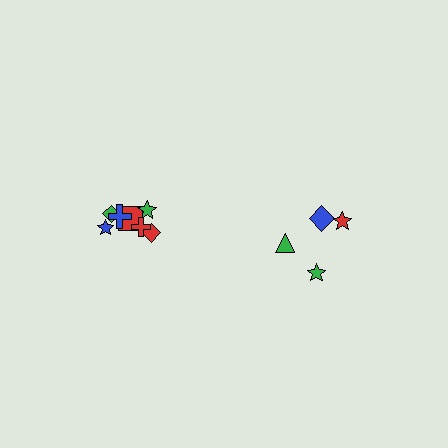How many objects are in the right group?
There are 4 objects.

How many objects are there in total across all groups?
There are 11 objects.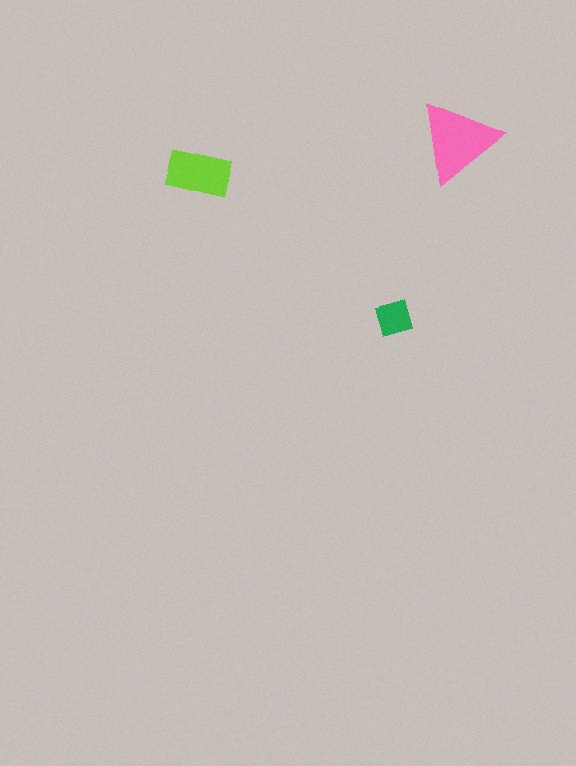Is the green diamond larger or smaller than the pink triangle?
Smaller.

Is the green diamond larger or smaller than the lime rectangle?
Smaller.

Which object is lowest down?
The green diamond is bottommost.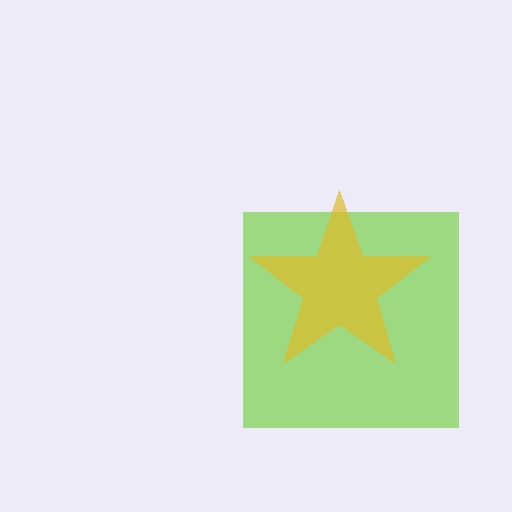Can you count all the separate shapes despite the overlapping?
Yes, there are 2 separate shapes.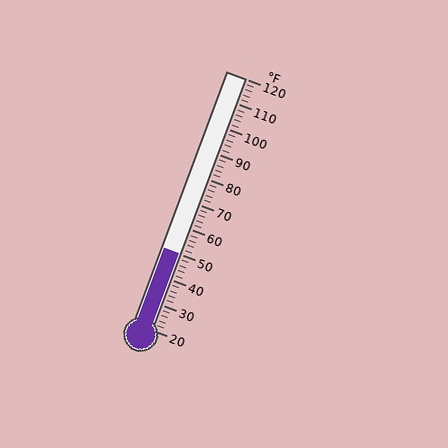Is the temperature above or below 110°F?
The temperature is below 110°F.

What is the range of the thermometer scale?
The thermometer scale ranges from 20°F to 120°F.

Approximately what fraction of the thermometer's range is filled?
The thermometer is filled to approximately 30% of its range.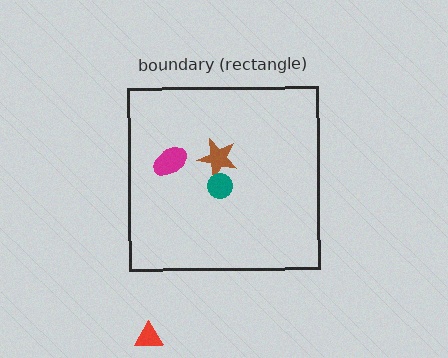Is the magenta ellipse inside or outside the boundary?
Inside.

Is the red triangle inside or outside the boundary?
Outside.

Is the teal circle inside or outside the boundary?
Inside.